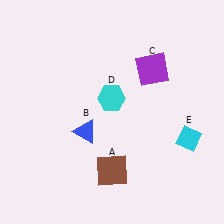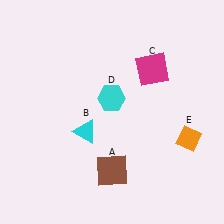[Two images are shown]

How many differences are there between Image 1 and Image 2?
There are 3 differences between the two images.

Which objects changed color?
B changed from blue to cyan. C changed from purple to magenta. E changed from cyan to orange.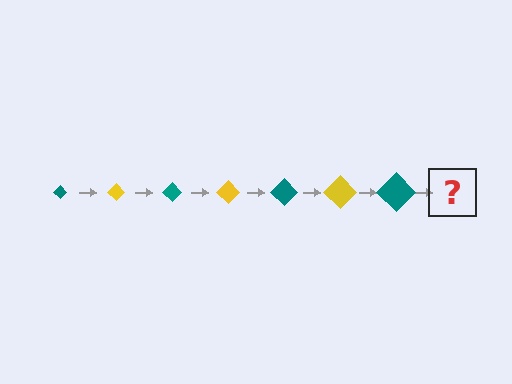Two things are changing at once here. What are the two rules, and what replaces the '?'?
The two rules are that the diamond grows larger each step and the color cycles through teal and yellow. The '?' should be a yellow diamond, larger than the previous one.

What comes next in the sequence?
The next element should be a yellow diamond, larger than the previous one.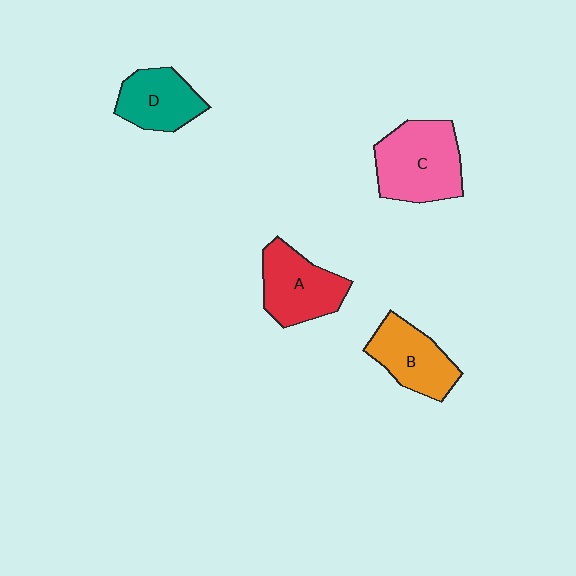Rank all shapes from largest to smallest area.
From largest to smallest: C (pink), A (red), B (orange), D (teal).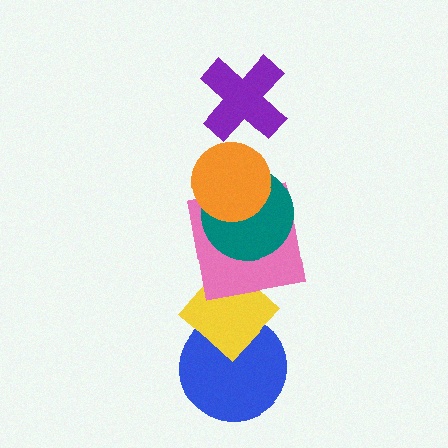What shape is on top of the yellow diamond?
The pink square is on top of the yellow diamond.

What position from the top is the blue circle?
The blue circle is 6th from the top.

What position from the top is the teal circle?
The teal circle is 3rd from the top.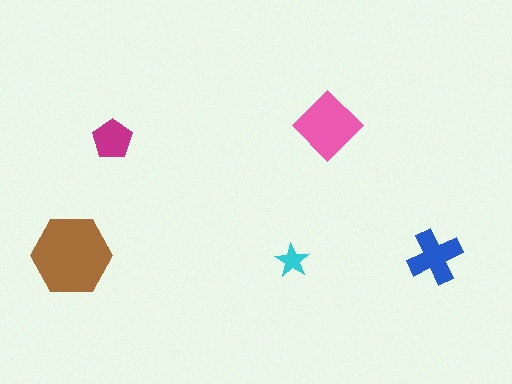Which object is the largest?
The brown hexagon.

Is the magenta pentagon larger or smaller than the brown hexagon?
Smaller.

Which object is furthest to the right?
The blue cross is rightmost.